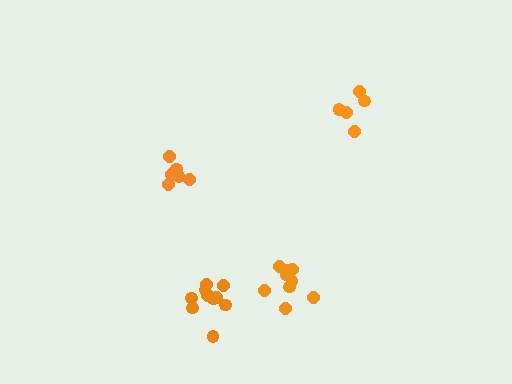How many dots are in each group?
Group 1: 11 dots, Group 2: 5 dots, Group 3: 6 dots, Group 4: 9 dots (31 total).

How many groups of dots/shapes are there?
There are 4 groups.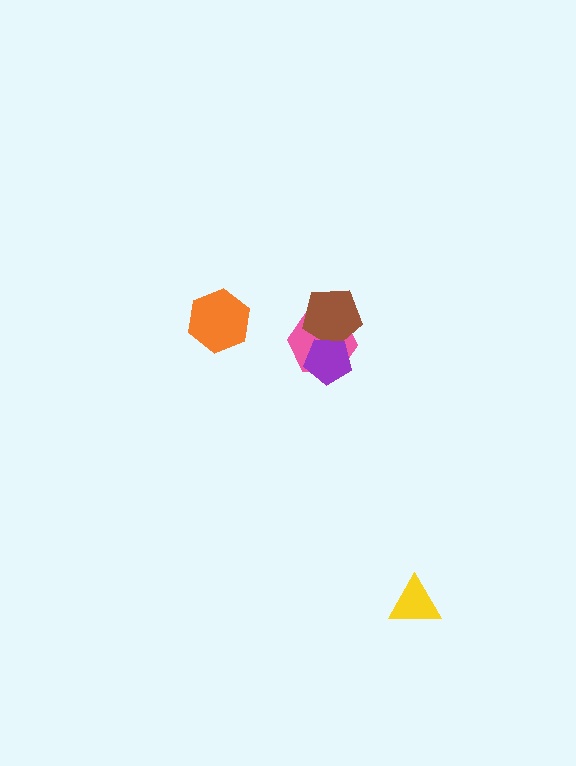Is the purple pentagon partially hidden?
No, no other shape covers it.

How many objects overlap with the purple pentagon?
2 objects overlap with the purple pentagon.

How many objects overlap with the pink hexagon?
2 objects overlap with the pink hexagon.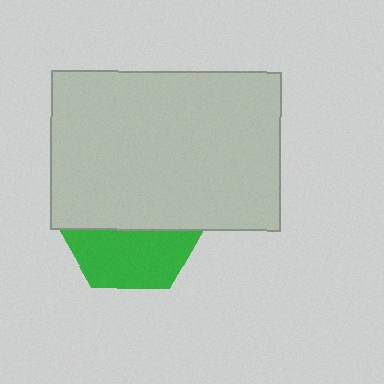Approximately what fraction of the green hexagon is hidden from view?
Roughly 59% of the green hexagon is hidden behind the light gray rectangle.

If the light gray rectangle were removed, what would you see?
You would see the complete green hexagon.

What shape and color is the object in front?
The object in front is a light gray rectangle.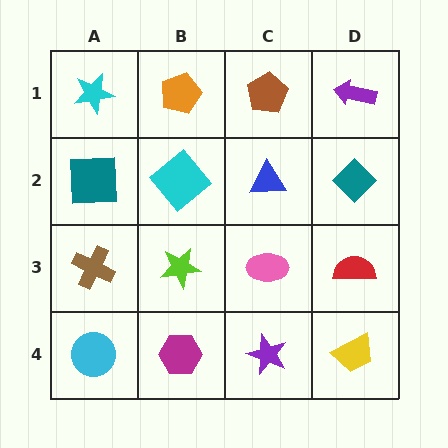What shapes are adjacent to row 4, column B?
A lime star (row 3, column B), a cyan circle (row 4, column A), a purple star (row 4, column C).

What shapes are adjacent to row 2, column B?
An orange pentagon (row 1, column B), a lime star (row 3, column B), a teal square (row 2, column A), a blue triangle (row 2, column C).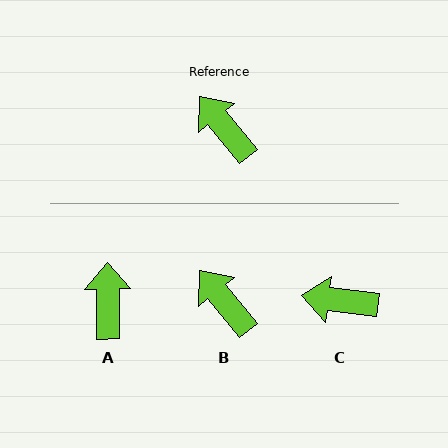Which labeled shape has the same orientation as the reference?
B.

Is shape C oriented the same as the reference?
No, it is off by about 44 degrees.